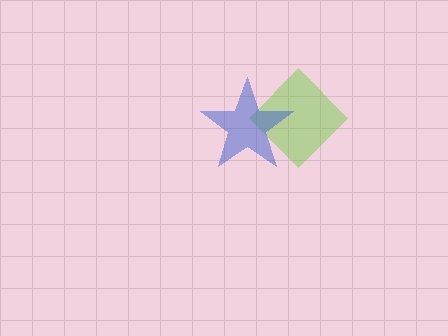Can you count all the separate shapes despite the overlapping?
Yes, there are 2 separate shapes.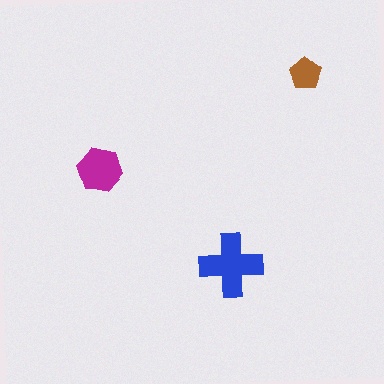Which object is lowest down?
The blue cross is bottommost.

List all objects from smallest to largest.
The brown pentagon, the magenta hexagon, the blue cross.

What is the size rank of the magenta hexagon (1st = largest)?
2nd.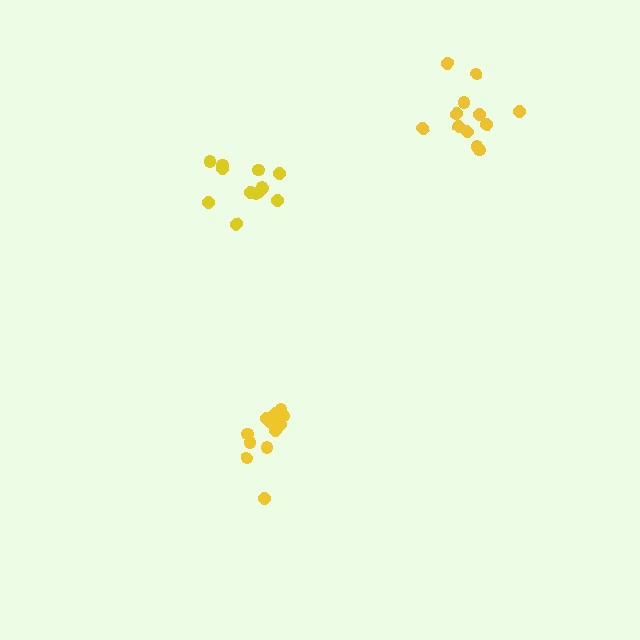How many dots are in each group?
Group 1: 12 dots, Group 2: 12 dots, Group 3: 12 dots (36 total).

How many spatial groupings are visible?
There are 3 spatial groupings.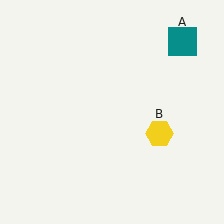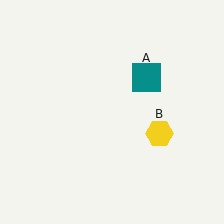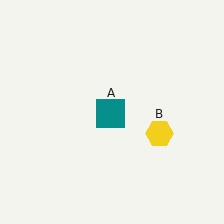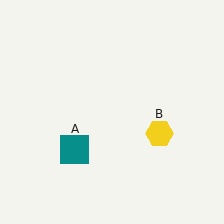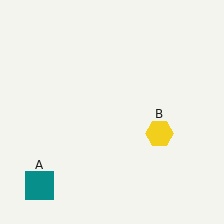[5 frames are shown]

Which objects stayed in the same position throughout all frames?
Yellow hexagon (object B) remained stationary.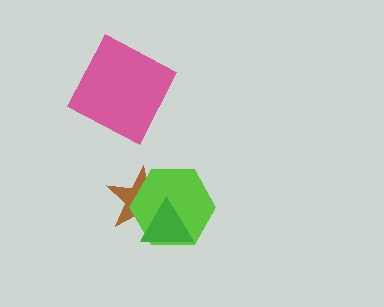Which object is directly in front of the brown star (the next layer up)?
The lime hexagon is directly in front of the brown star.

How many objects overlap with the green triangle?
2 objects overlap with the green triangle.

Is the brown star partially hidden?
Yes, it is partially covered by another shape.